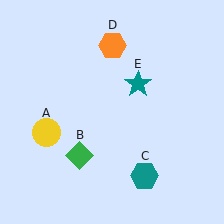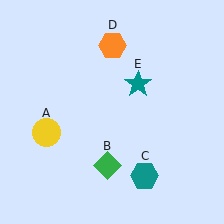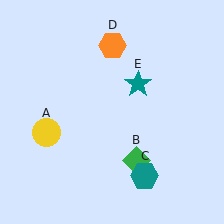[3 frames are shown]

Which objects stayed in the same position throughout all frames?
Yellow circle (object A) and teal hexagon (object C) and orange hexagon (object D) and teal star (object E) remained stationary.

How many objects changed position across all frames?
1 object changed position: green diamond (object B).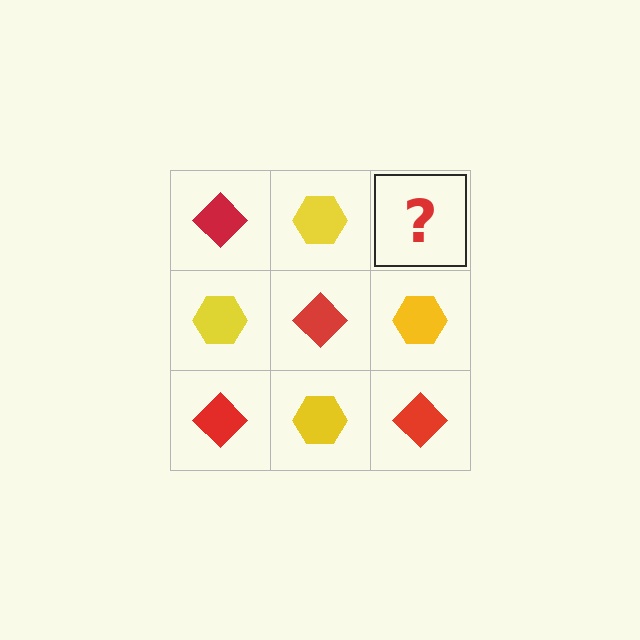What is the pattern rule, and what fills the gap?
The rule is that it alternates red diamond and yellow hexagon in a checkerboard pattern. The gap should be filled with a red diamond.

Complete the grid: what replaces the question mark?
The question mark should be replaced with a red diamond.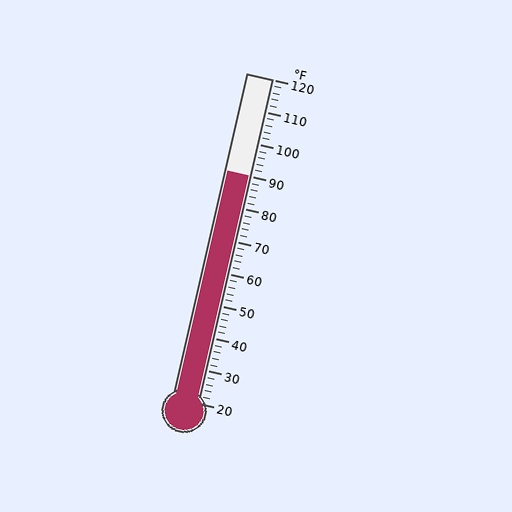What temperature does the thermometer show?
The thermometer shows approximately 90°F.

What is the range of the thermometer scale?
The thermometer scale ranges from 20°F to 120°F.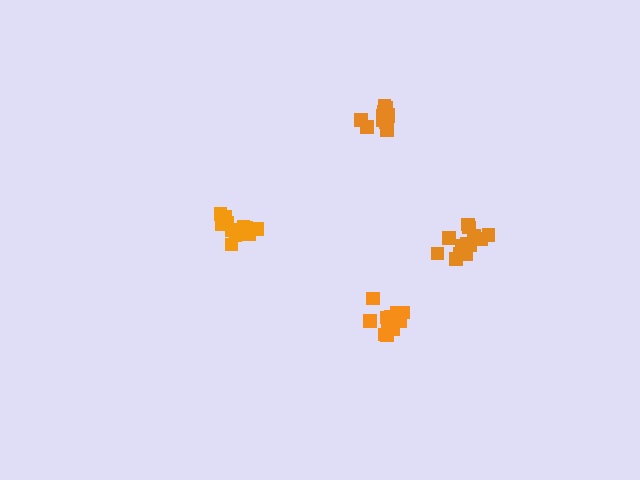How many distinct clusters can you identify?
There are 4 distinct clusters.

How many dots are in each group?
Group 1: 12 dots, Group 2: 14 dots, Group 3: 13 dots, Group 4: 12 dots (51 total).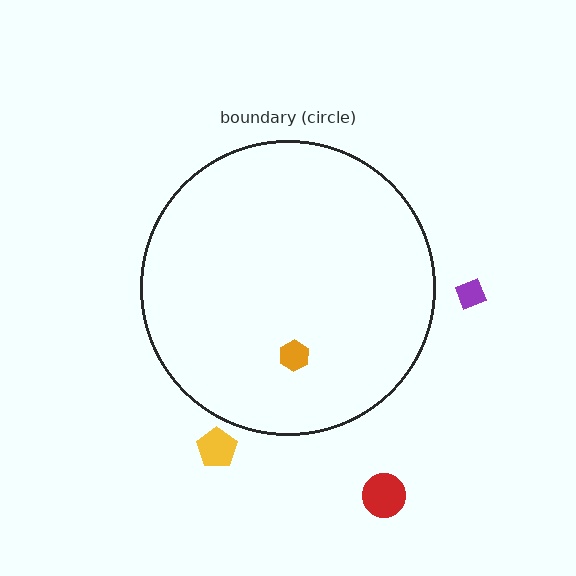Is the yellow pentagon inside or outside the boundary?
Outside.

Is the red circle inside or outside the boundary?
Outside.